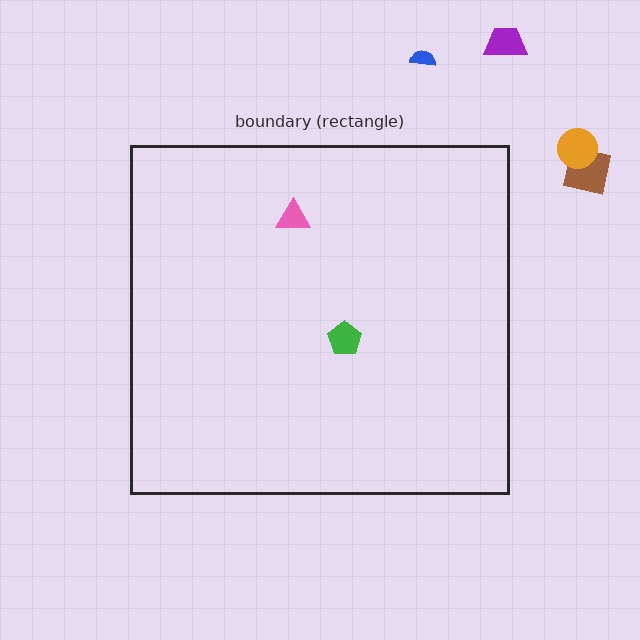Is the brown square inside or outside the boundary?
Outside.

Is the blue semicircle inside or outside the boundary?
Outside.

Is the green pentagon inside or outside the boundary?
Inside.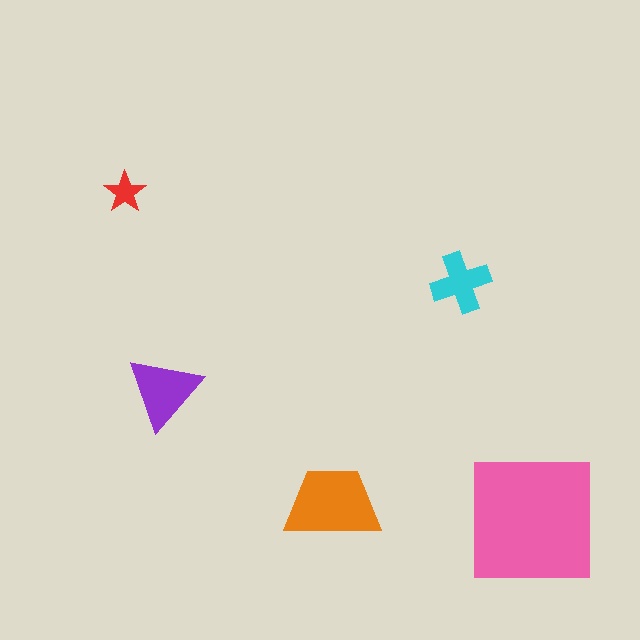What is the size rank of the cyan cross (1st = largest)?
4th.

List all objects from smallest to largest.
The red star, the cyan cross, the purple triangle, the orange trapezoid, the pink square.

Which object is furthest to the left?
The red star is leftmost.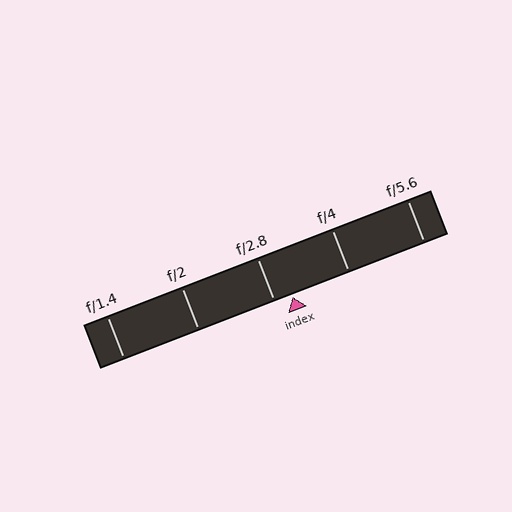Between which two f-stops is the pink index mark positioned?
The index mark is between f/2.8 and f/4.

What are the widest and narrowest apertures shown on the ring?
The widest aperture shown is f/1.4 and the narrowest is f/5.6.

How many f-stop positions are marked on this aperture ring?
There are 5 f-stop positions marked.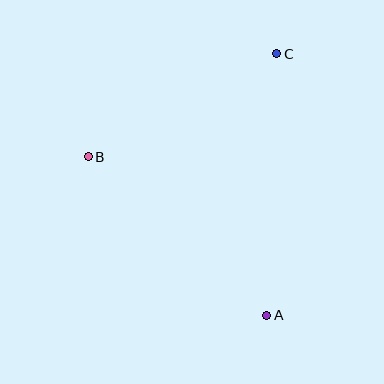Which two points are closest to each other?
Points B and C are closest to each other.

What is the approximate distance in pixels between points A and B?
The distance between A and B is approximately 239 pixels.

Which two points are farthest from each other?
Points A and C are farthest from each other.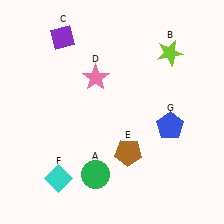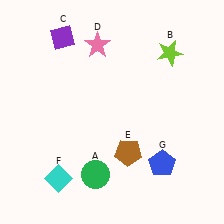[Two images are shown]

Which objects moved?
The objects that moved are: the pink star (D), the blue pentagon (G).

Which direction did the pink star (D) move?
The pink star (D) moved up.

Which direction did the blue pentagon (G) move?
The blue pentagon (G) moved down.